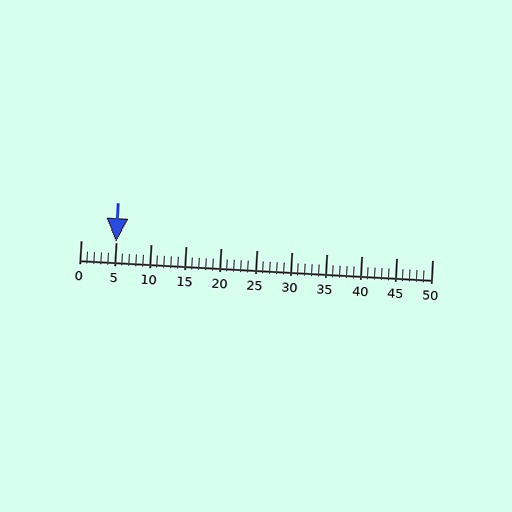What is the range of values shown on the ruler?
The ruler shows values from 0 to 50.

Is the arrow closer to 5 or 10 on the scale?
The arrow is closer to 5.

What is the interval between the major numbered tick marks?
The major tick marks are spaced 5 units apart.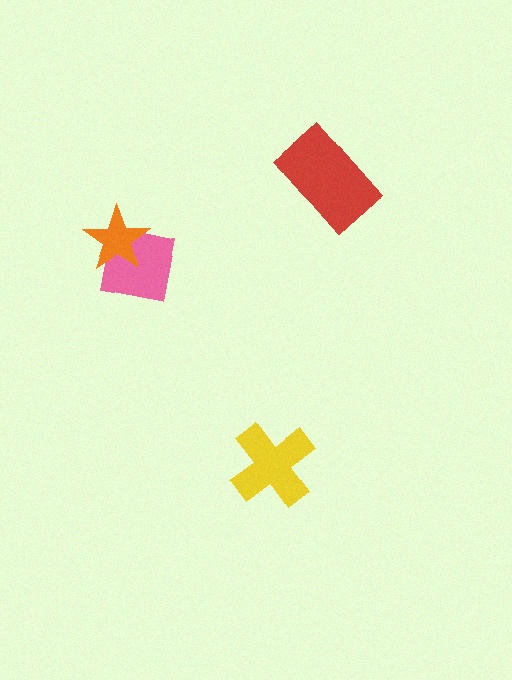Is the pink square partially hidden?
Yes, it is partially covered by another shape.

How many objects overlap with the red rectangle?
0 objects overlap with the red rectangle.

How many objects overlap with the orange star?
1 object overlaps with the orange star.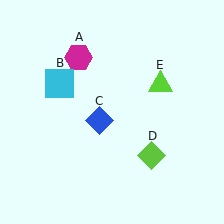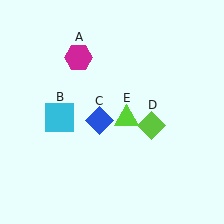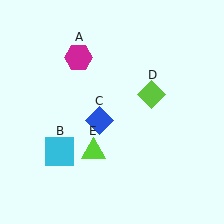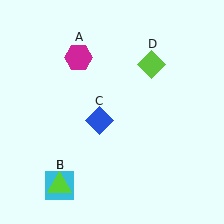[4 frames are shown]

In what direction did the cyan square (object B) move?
The cyan square (object B) moved down.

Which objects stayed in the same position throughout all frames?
Magenta hexagon (object A) and blue diamond (object C) remained stationary.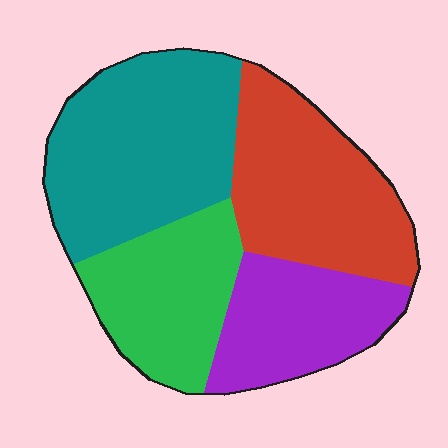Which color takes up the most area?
Teal, at roughly 35%.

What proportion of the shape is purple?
Purple takes up about one fifth (1/5) of the shape.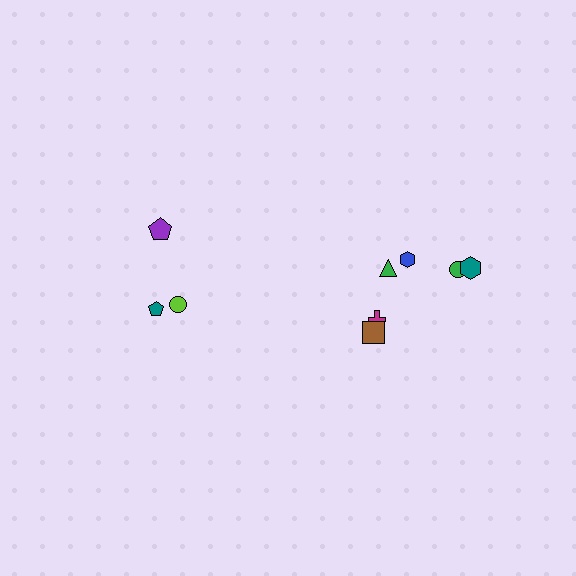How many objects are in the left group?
There are 3 objects.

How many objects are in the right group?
There are 6 objects.